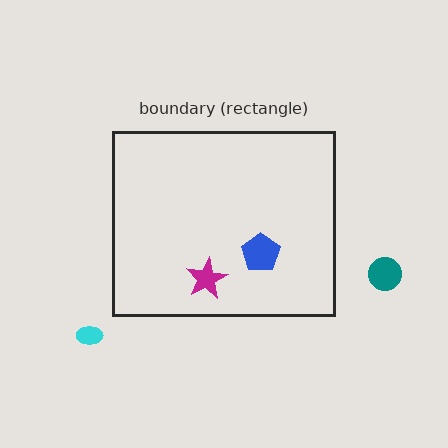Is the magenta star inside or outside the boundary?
Inside.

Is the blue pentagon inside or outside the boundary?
Inside.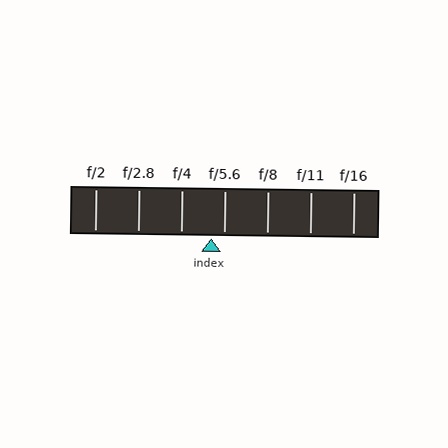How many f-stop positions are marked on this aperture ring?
There are 7 f-stop positions marked.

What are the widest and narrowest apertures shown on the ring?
The widest aperture shown is f/2 and the narrowest is f/16.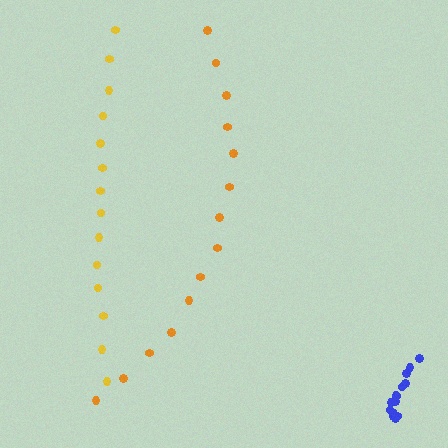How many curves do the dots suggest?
There are 3 distinct paths.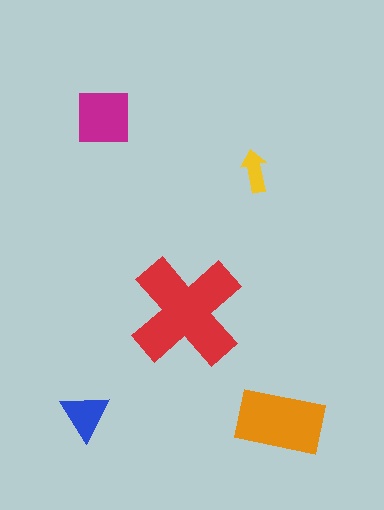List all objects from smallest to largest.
The yellow arrow, the blue triangle, the magenta square, the orange rectangle, the red cross.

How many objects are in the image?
There are 5 objects in the image.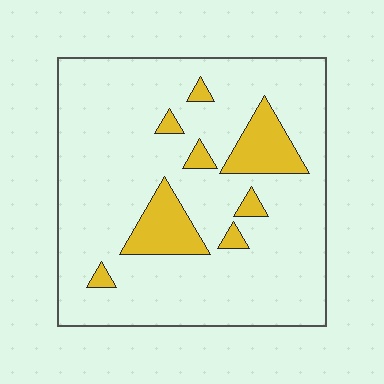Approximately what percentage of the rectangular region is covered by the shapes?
Approximately 15%.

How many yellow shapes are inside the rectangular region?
8.